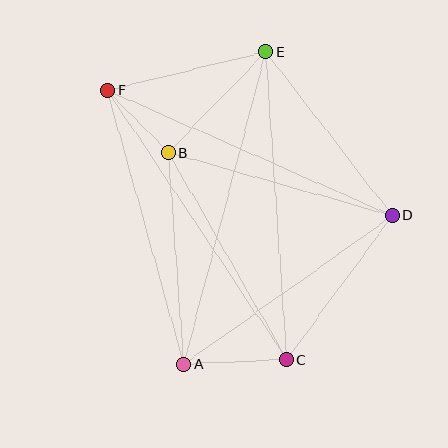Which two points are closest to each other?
Points B and F are closest to each other.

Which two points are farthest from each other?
Points C and F are farthest from each other.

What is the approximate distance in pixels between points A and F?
The distance between A and F is approximately 285 pixels.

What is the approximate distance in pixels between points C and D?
The distance between C and D is approximately 179 pixels.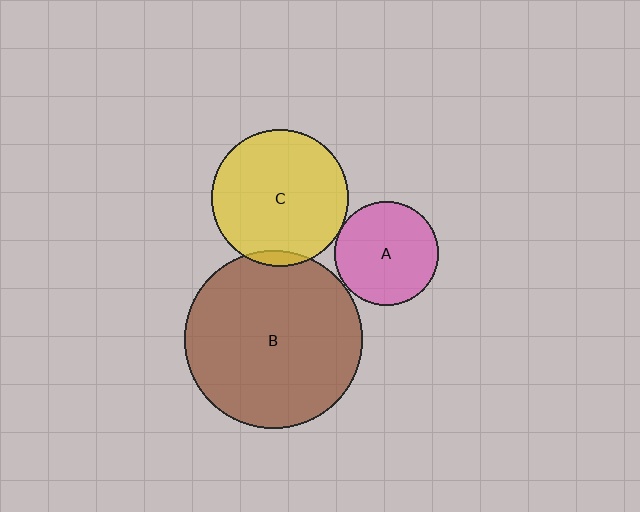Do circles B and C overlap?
Yes.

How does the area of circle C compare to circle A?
Approximately 1.7 times.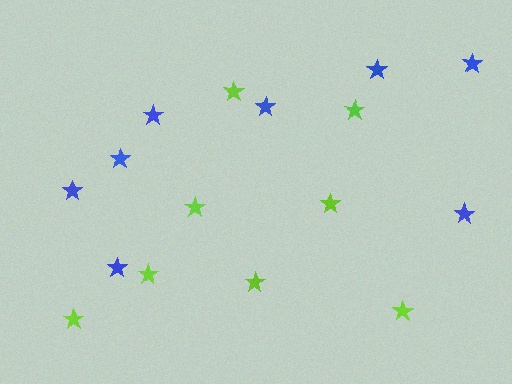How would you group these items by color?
There are 2 groups: one group of blue stars (8) and one group of lime stars (8).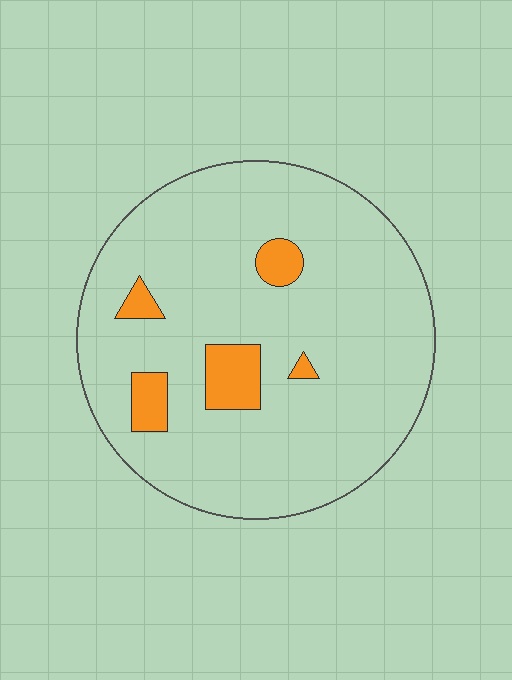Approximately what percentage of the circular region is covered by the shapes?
Approximately 10%.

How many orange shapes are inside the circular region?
5.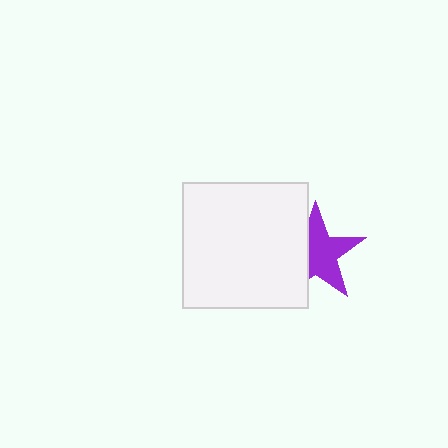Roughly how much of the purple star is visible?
About half of it is visible (roughly 63%).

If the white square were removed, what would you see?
You would see the complete purple star.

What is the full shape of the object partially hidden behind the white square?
The partially hidden object is a purple star.